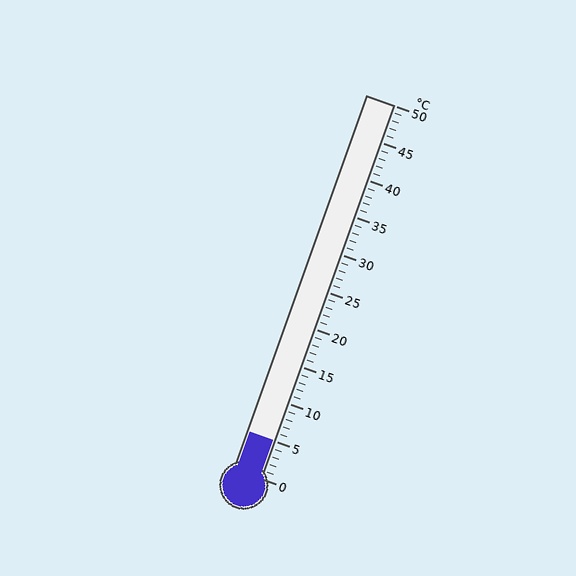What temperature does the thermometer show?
The thermometer shows approximately 5°C.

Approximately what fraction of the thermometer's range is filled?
The thermometer is filled to approximately 10% of its range.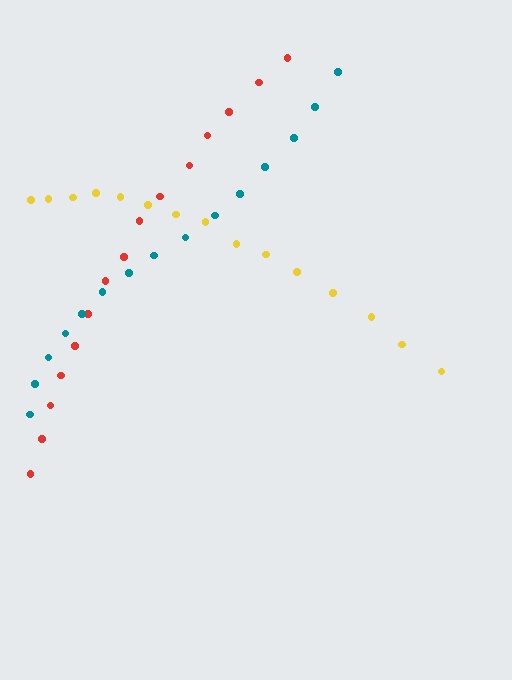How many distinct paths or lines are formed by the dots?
There are 3 distinct paths.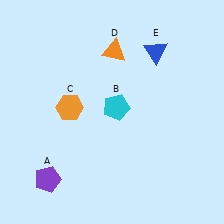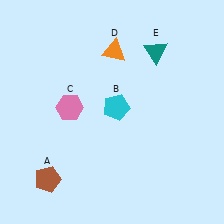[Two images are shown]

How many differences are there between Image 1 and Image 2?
There are 3 differences between the two images.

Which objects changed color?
A changed from purple to brown. C changed from orange to pink. E changed from blue to teal.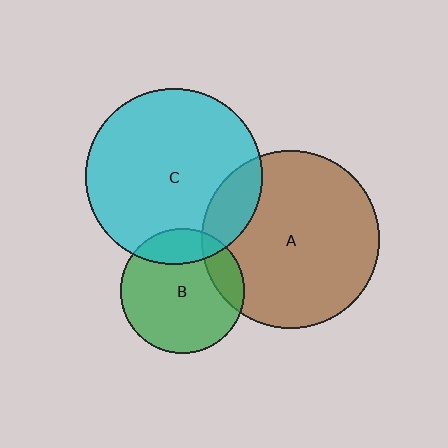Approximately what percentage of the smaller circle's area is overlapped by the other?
Approximately 15%.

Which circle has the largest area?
Circle A (brown).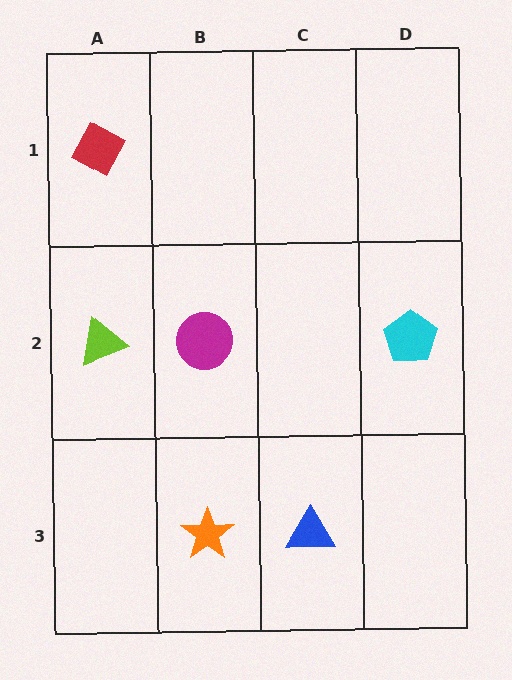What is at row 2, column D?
A cyan pentagon.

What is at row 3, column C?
A blue triangle.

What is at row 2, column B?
A magenta circle.